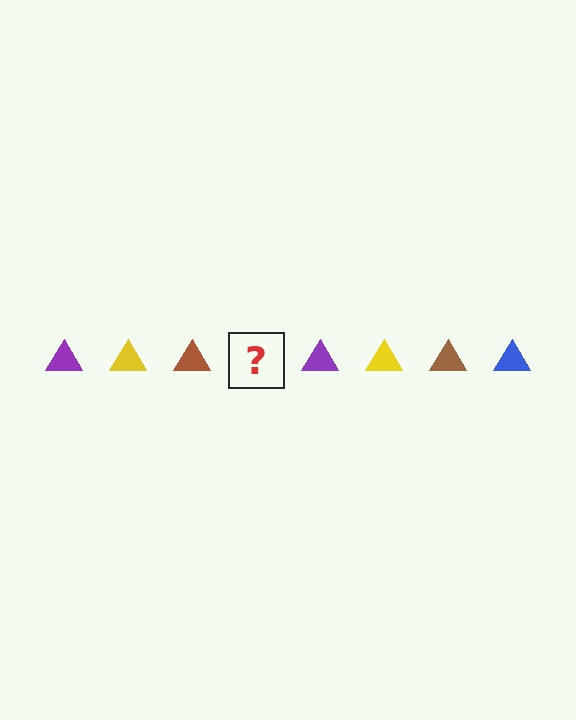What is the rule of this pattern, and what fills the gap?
The rule is that the pattern cycles through purple, yellow, brown, blue triangles. The gap should be filled with a blue triangle.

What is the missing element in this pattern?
The missing element is a blue triangle.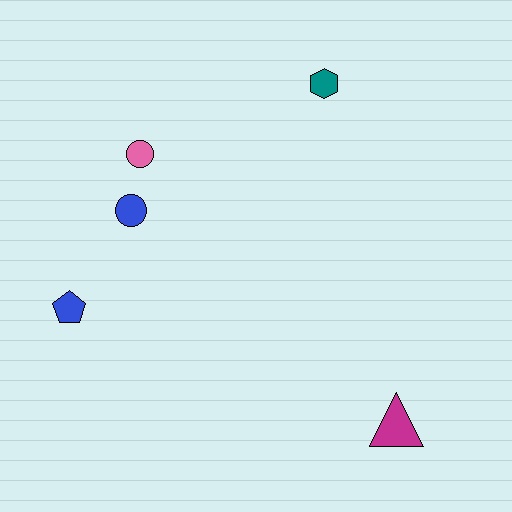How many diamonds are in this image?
There are no diamonds.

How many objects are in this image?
There are 5 objects.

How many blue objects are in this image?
There are 2 blue objects.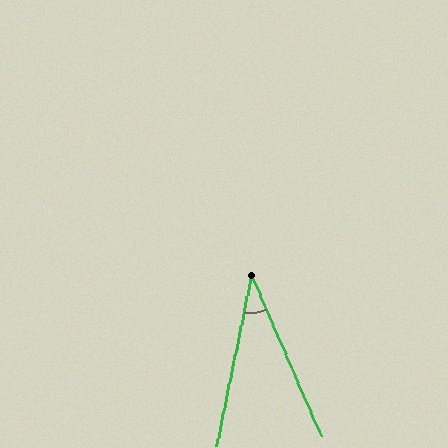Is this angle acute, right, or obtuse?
It is acute.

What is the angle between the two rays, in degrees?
Approximately 35 degrees.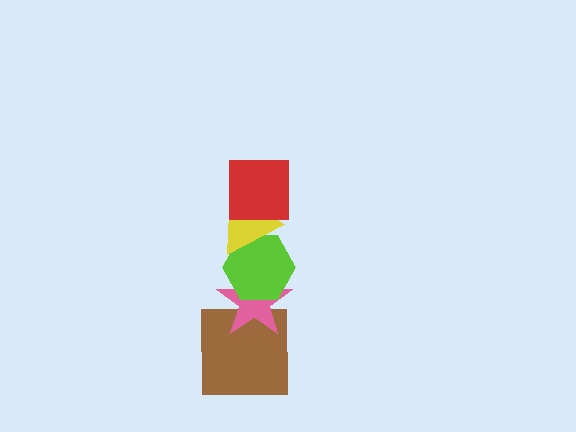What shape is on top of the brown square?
The pink star is on top of the brown square.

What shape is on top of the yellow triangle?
The red square is on top of the yellow triangle.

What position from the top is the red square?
The red square is 1st from the top.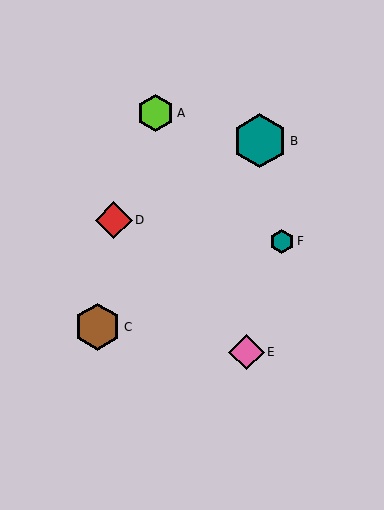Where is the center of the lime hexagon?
The center of the lime hexagon is at (155, 113).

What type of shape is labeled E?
Shape E is a pink diamond.